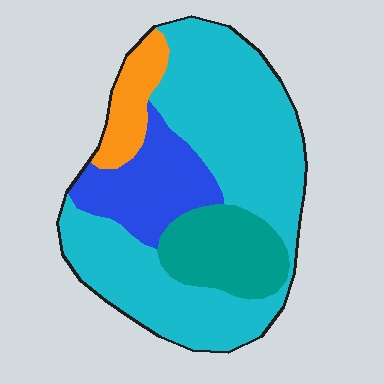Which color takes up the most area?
Cyan, at roughly 60%.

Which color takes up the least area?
Orange, at roughly 10%.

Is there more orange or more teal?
Teal.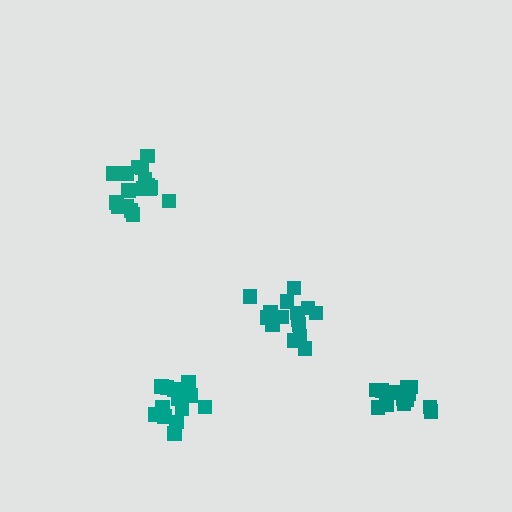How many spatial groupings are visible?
There are 4 spatial groupings.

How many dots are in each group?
Group 1: 15 dots, Group 2: 17 dots, Group 3: 13 dots, Group 4: 15 dots (60 total).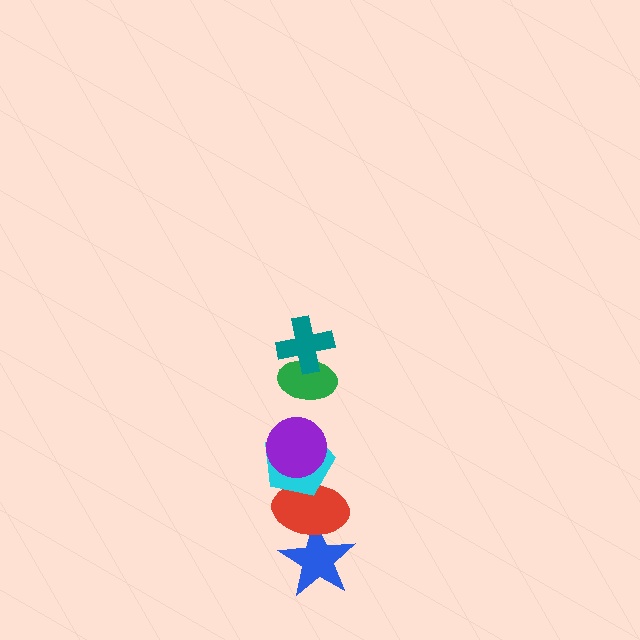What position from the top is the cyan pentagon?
The cyan pentagon is 4th from the top.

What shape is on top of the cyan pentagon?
The purple circle is on top of the cyan pentagon.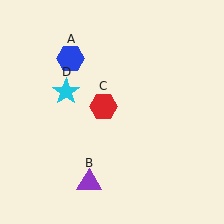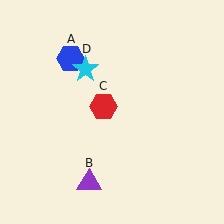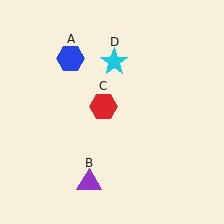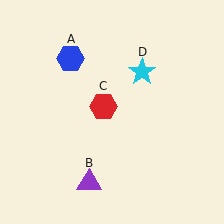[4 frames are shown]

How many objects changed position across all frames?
1 object changed position: cyan star (object D).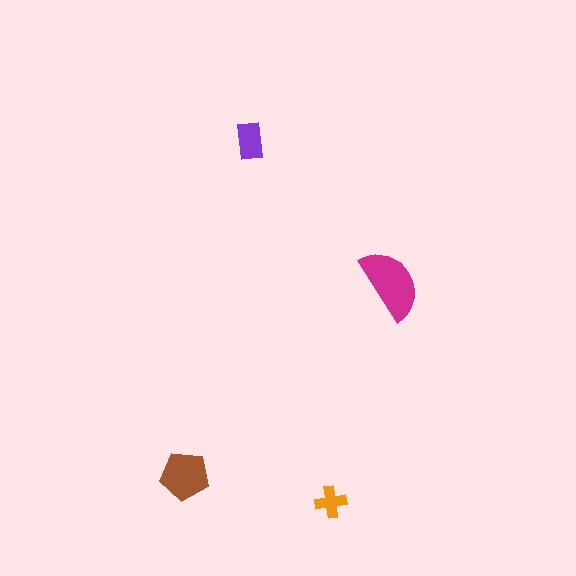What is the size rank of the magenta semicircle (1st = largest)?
1st.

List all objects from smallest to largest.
The orange cross, the purple rectangle, the brown pentagon, the magenta semicircle.